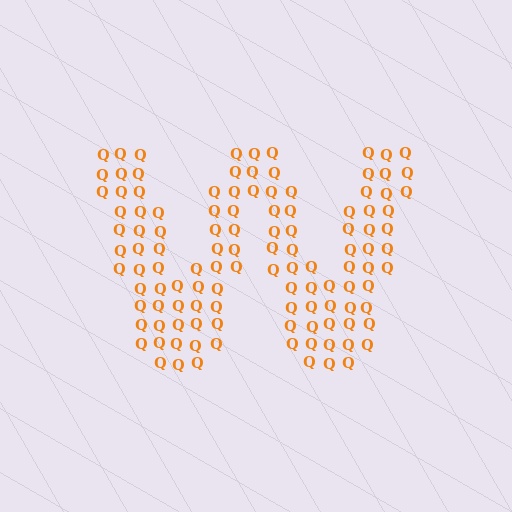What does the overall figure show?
The overall figure shows the letter W.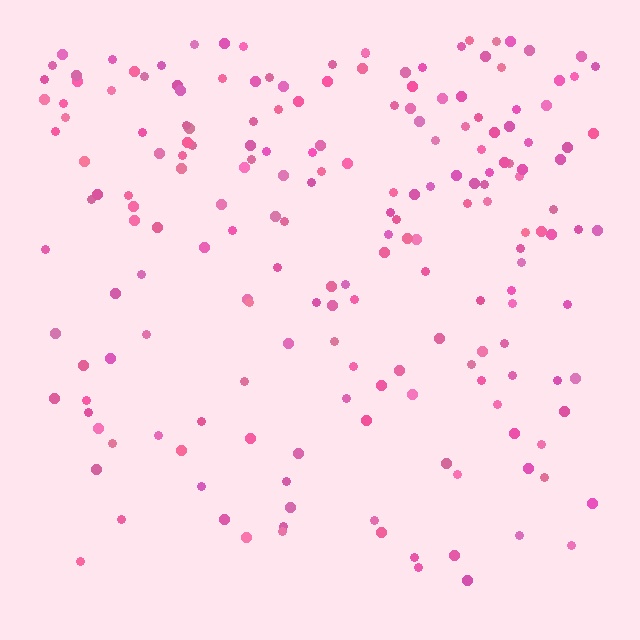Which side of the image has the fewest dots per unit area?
The bottom.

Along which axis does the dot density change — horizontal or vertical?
Vertical.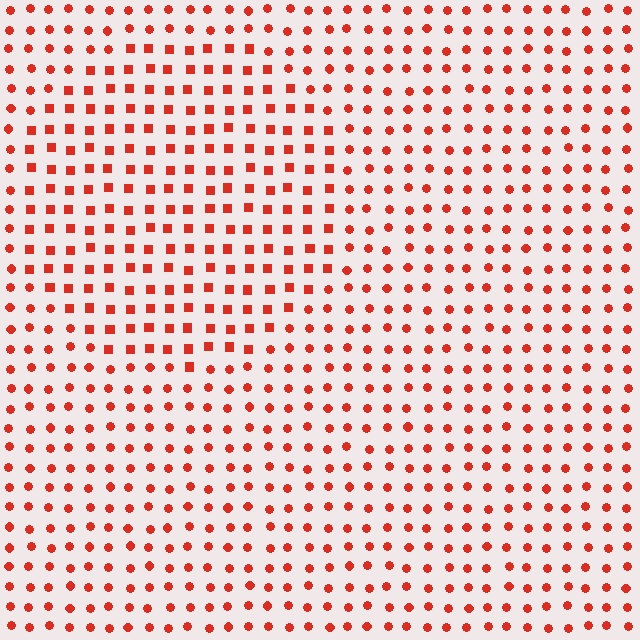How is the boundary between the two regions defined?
The boundary is defined by a change in element shape: squares inside vs. circles outside. All elements share the same color and spacing.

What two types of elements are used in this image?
The image uses squares inside the circle region and circles outside it.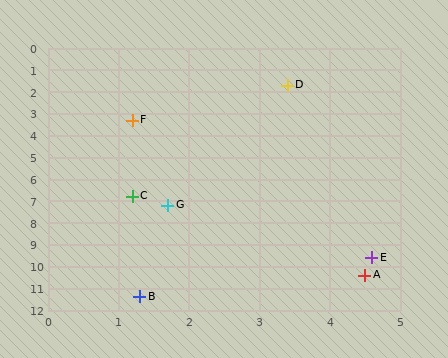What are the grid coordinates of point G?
Point G is at approximately (1.7, 7.2).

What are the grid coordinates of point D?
Point D is at approximately (3.4, 1.7).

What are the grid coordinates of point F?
Point F is at approximately (1.2, 3.3).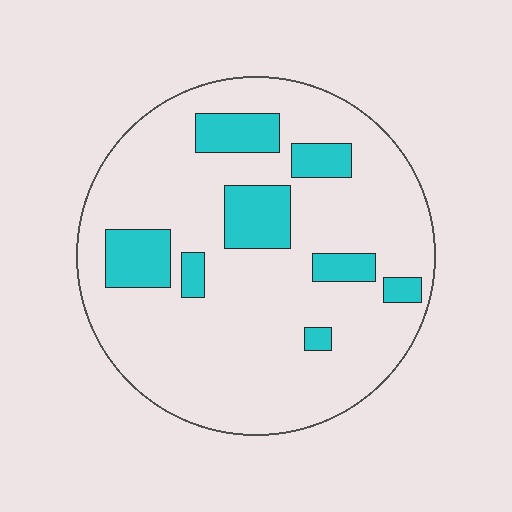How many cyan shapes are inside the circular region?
8.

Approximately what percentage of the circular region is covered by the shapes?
Approximately 20%.